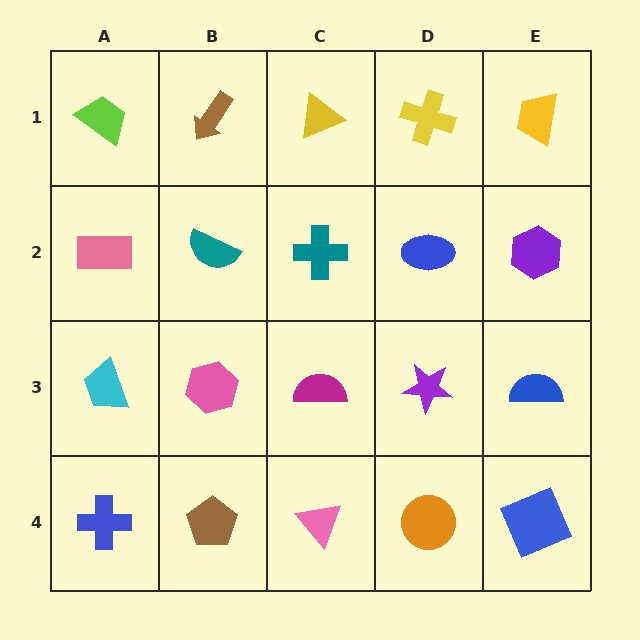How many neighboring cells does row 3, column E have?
3.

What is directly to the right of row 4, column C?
An orange circle.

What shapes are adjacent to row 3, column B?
A teal semicircle (row 2, column B), a brown pentagon (row 4, column B), a cyan trapezoid (row 3, column A), a magenta semicircle (row 3, column C).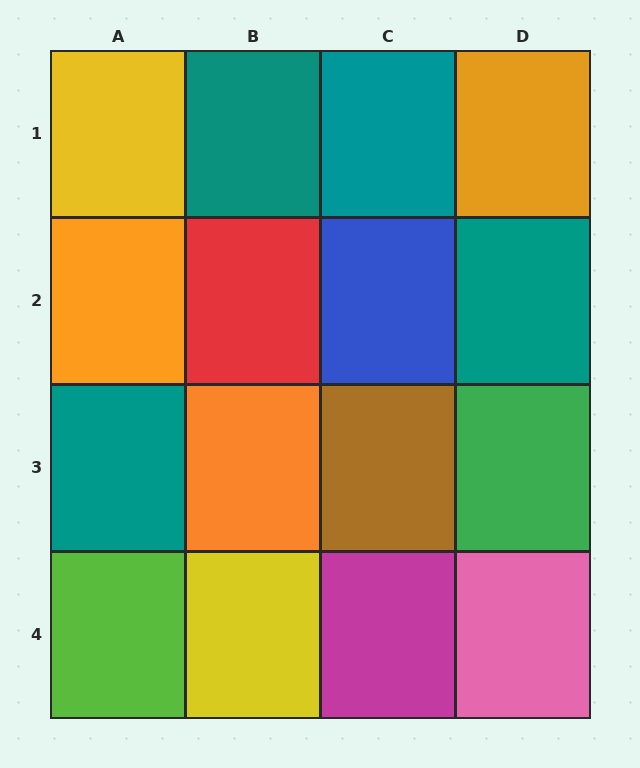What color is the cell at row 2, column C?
Blue.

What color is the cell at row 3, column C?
Brown.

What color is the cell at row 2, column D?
Teal.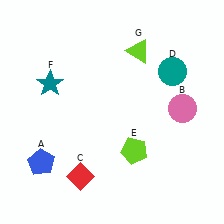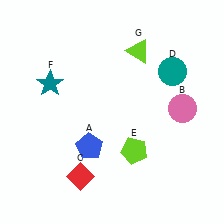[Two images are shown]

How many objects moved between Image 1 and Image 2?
1 object moved between the two images.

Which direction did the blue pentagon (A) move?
The blue pentagon (A) moved right.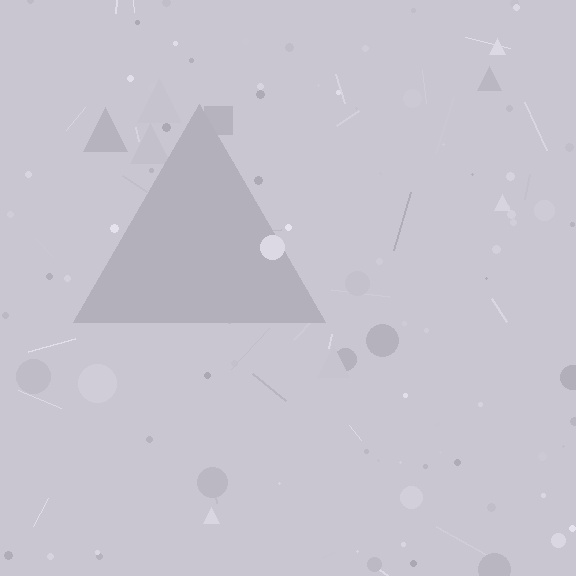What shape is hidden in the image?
A triangle is hidden in the image.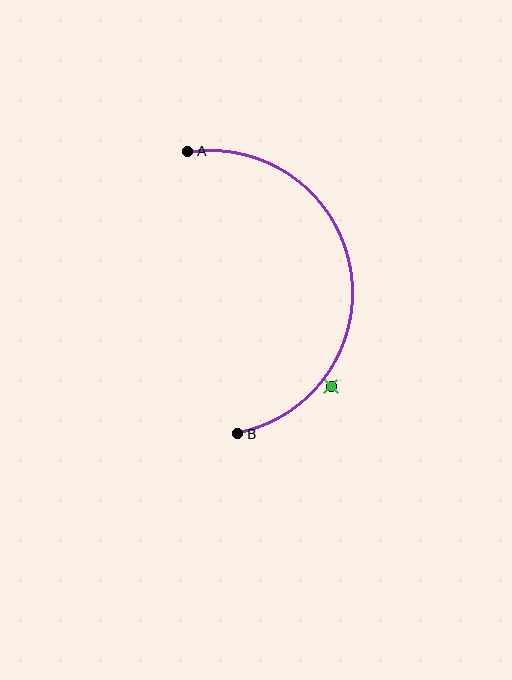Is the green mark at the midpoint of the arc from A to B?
No — the green mark does not lie on the arc at all. It sits slightly outside the curve.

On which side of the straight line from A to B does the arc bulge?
The arc bulges to the right of the straight line connecting A and B.